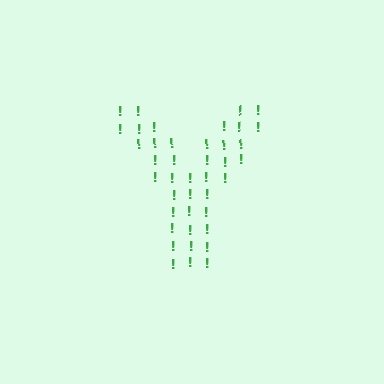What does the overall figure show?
The overall figure shows the letter Y.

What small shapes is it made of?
It is made of small exclamation marks.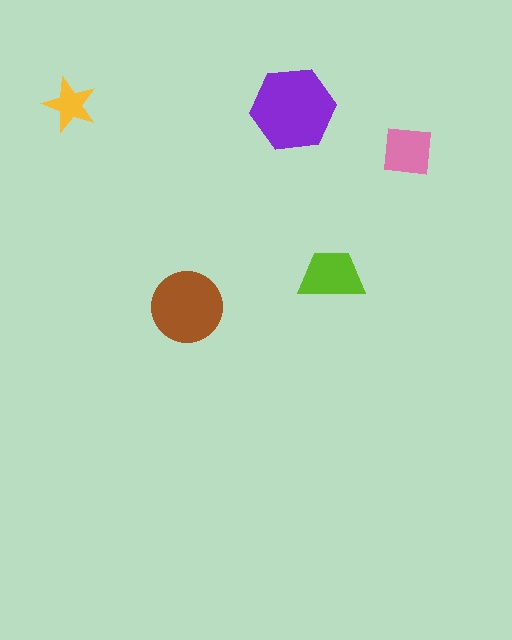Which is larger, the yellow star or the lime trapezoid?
The lime trapezoid.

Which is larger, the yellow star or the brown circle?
The brown circle.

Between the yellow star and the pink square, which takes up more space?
The pink square.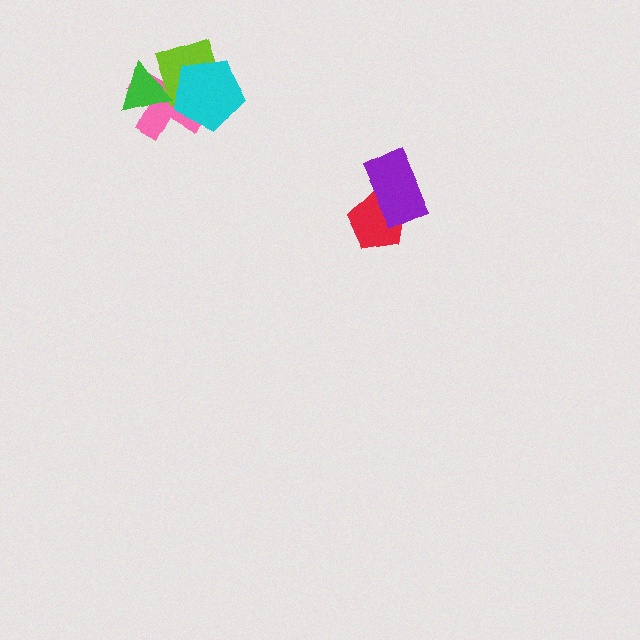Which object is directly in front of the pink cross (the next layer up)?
The lime diamond is directly in front of the pink cross.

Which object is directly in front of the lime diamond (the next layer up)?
The cyan pentagon is directly in front of the lime diamond.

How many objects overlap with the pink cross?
3 objects overlap with the pink cross.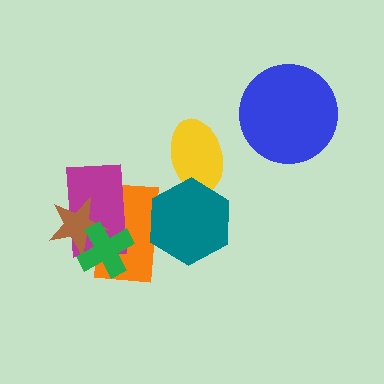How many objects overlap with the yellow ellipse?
1 object overlaps with the yellow ellipse.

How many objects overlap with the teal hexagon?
2 objects overlap with the teal hexagon.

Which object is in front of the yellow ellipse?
The teal hexagon is in front of the yellow ellipse.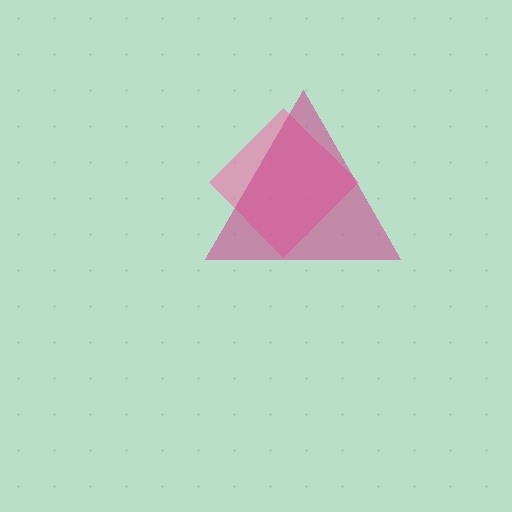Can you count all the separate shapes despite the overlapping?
Yes, there are 2 separate shapes.